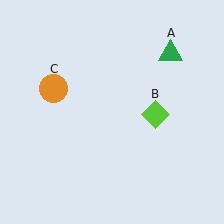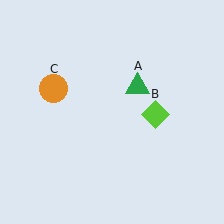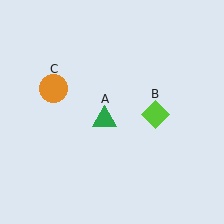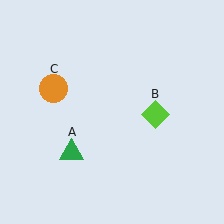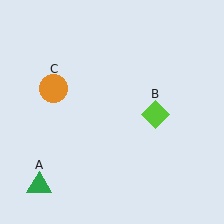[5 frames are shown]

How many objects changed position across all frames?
1 object changed position: green triangle (object A).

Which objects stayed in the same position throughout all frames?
Lime diamond (object B) and orange circle (object C) remained stationary.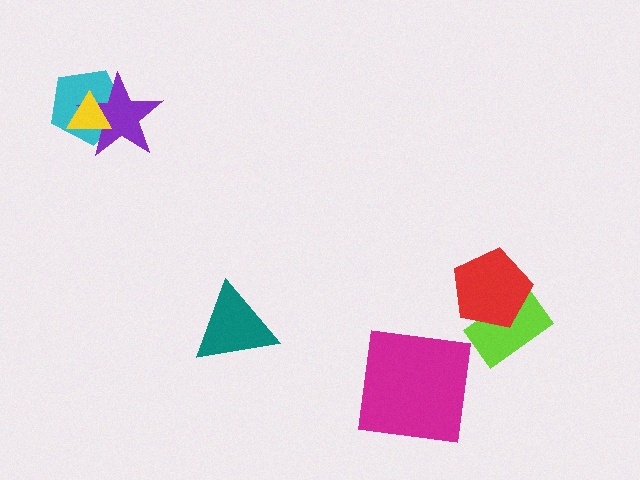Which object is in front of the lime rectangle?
The red pentagon is in front of the lime rectangle.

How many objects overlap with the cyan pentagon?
2 objects overlap with the cyan pentagon.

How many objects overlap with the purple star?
2 objects overlap with the purple star.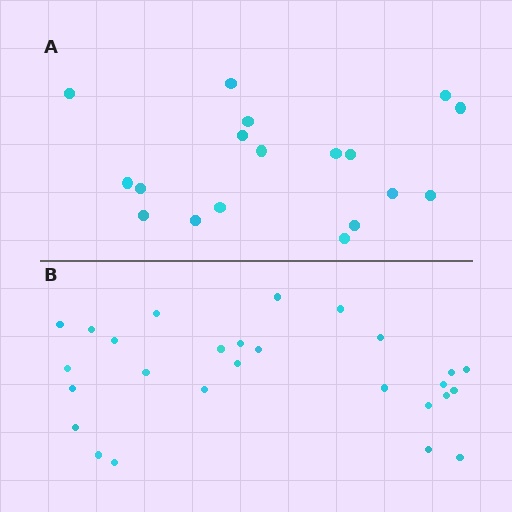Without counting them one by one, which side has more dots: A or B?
Region B (the bottom region) has more dots.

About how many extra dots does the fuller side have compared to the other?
Region B has roughly 8 or so more dots than region A.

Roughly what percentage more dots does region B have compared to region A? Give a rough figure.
About 50% more.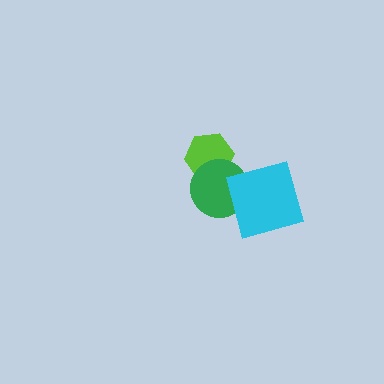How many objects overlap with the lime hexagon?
1 object overlaps with the lime hexagon.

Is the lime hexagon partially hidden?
Yes, it is partially covered by another shape.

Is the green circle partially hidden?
Yes, it is partially covered by another shape.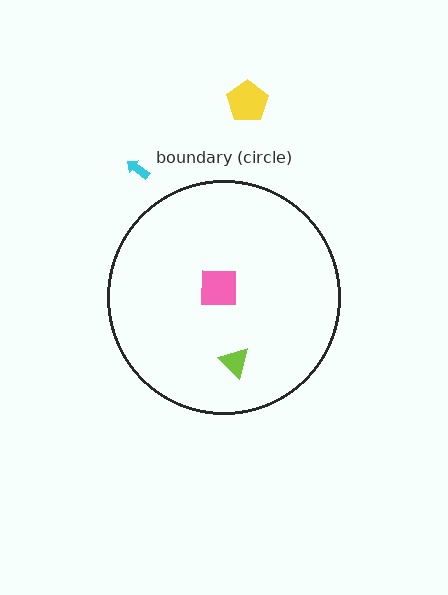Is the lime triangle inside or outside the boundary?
Inside.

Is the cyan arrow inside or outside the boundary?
Outside.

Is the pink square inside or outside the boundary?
Inside.